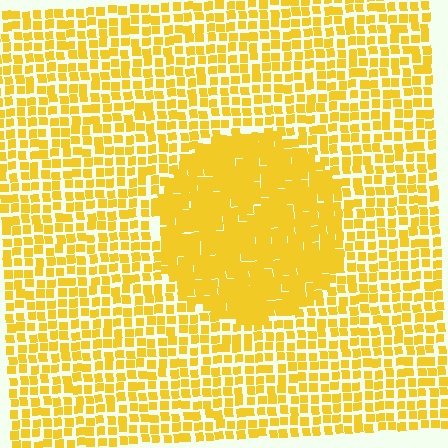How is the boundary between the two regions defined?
The boundary is defined by a change in element density (approximately 1.8x ratio). All elements are the same color, size, and shape.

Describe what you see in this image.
The image contains small yellow elements arranged at two different densities. A circle-shaped region is visible where the elements are more densely packed than the surrounding area.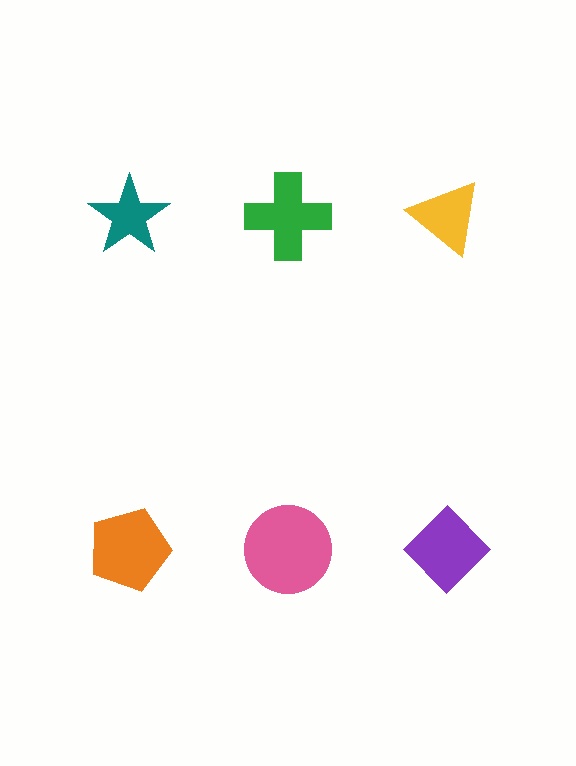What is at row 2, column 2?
A pink circle.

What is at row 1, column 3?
A yellow triangle.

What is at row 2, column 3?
A purple diamond.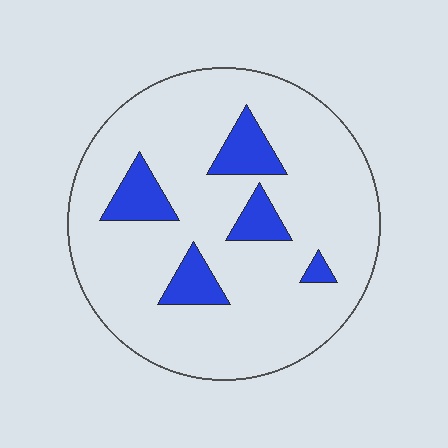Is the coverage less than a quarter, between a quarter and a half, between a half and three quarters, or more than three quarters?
Less than a quarter.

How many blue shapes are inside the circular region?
5.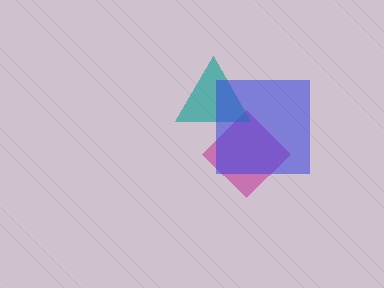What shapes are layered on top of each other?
The layered shapes are: a magenta diamond, a teal triangle, a blue square.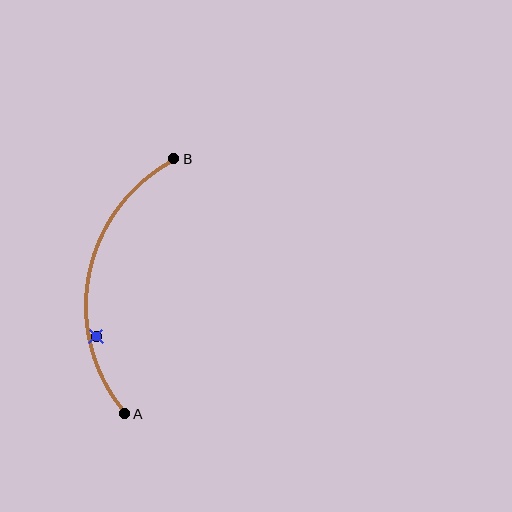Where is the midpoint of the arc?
The arc midpoint is the point on the curve farthest from the straight line joining A and B. It sits to the left of that line.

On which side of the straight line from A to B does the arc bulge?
The arc bulges to the left of the straight line connecting A and B.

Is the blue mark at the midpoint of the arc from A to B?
No — the blue mark does not lie on the arc at all. It sits slightly inside the curve.